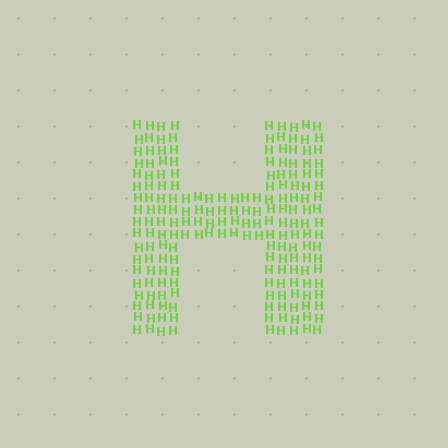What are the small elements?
The small elements are letter H's.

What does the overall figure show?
The overall figure shows the letter H.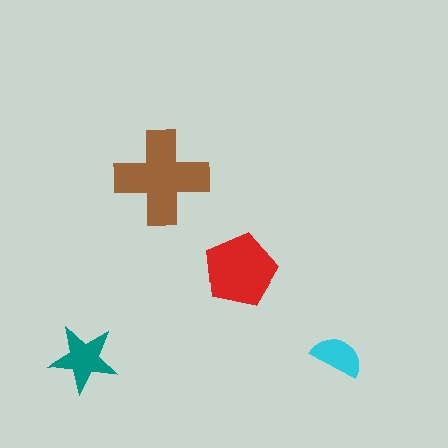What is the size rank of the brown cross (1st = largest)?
1st.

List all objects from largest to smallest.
The brown cross, the red pentagon, the teal star, the cyan semicircle.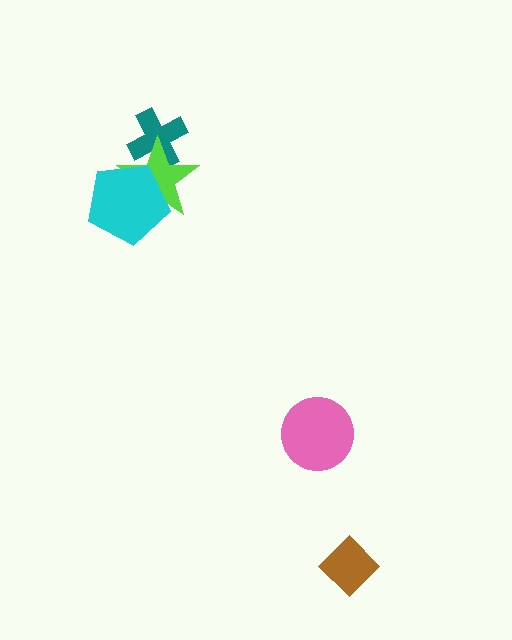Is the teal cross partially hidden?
Yes, it is partially covered by another shape.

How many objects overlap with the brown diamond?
0 objects overlap with the brown diamond.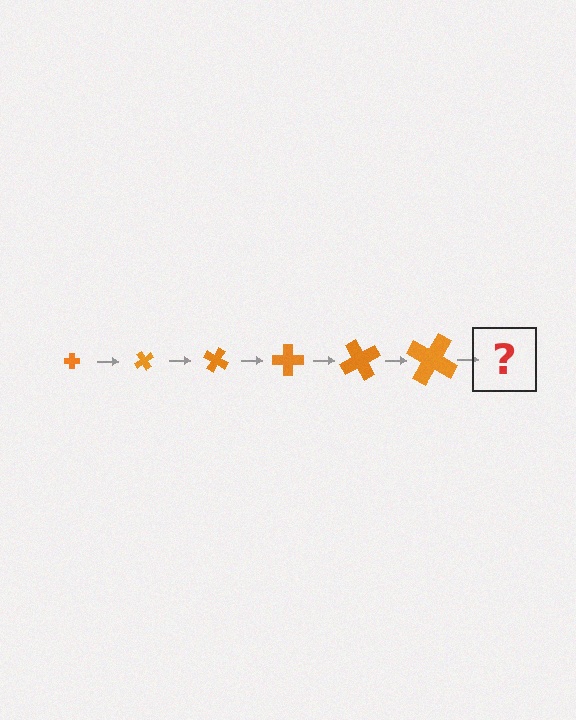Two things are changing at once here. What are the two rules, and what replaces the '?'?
The two rules are that the cross grows larger each step and it rotates 60 degrees each step. The '?' should be a cross, larger than the previous one and rotated 360 degrees from the start.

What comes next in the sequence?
The next element should be a cross, larger than the previous one and rotated 360 degrees from the start.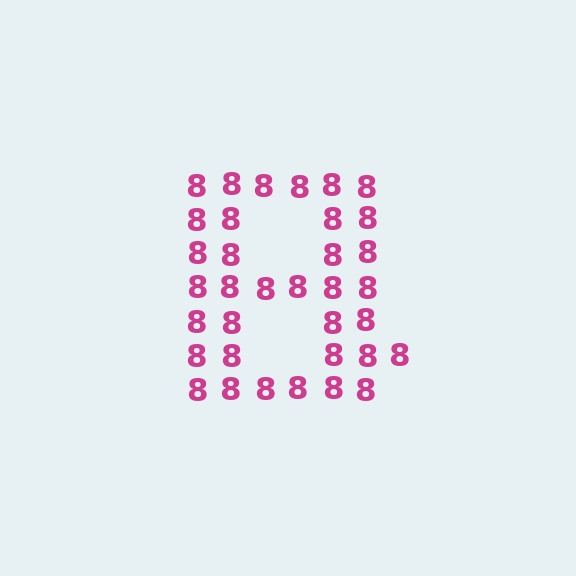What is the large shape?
The large shape is the letter B.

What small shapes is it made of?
It is made of small digit 8's.